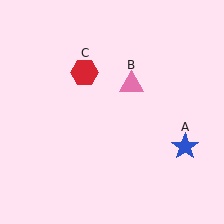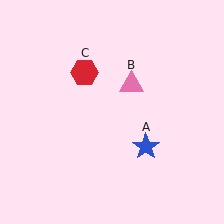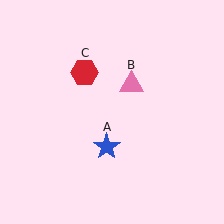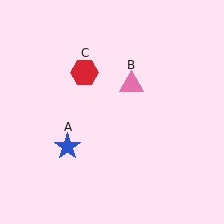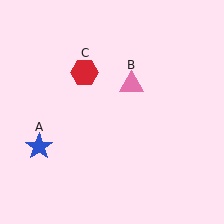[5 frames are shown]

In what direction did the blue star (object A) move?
The blue star (object A) moved left.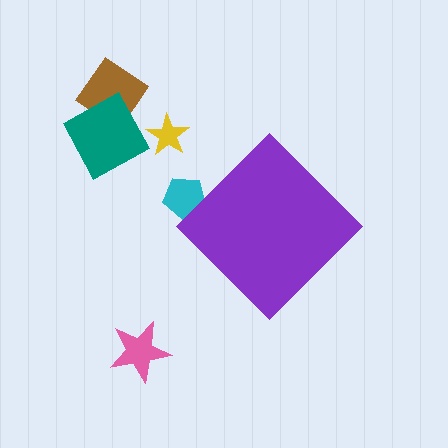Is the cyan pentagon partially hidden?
Yes, the cyan pentagon is partially hidden behind the purple diamond.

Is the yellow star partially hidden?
No, the yellow star is fully visible.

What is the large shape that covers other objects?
A purple diamond.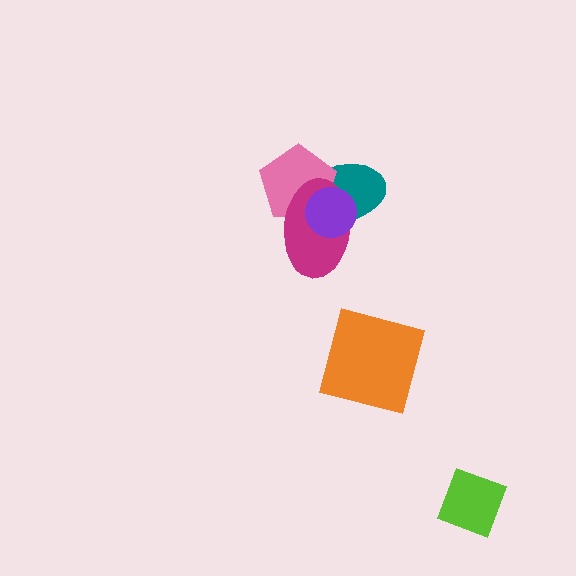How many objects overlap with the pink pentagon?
3 objects overlap with the pink pentagon.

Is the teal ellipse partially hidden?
Yes, it is partially covered by another shape.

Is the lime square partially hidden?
No, no other shape covers it.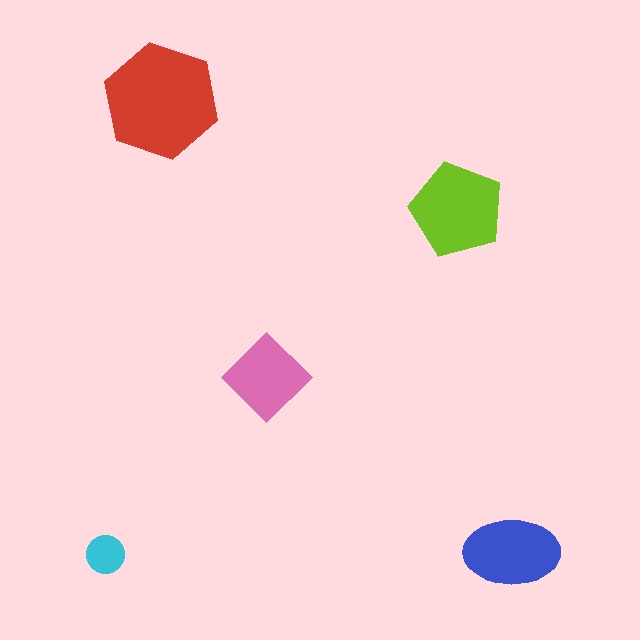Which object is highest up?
The red hexagon is topmost.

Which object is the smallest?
The cyan circle.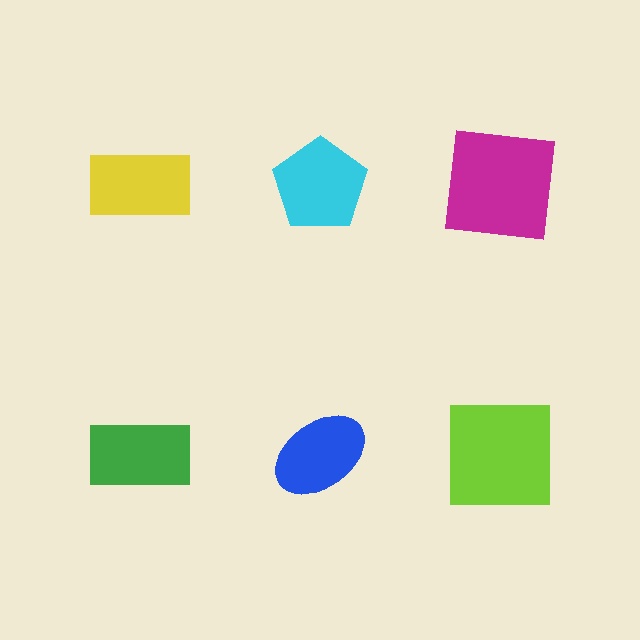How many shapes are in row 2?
3 shapes.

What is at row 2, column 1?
A green rectangle.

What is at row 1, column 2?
A cyan pentagon.